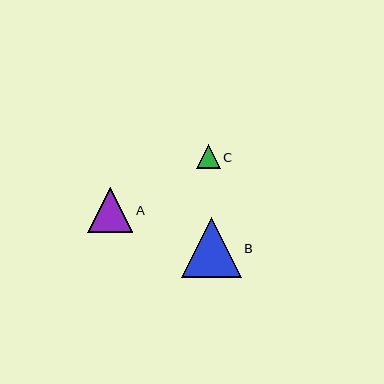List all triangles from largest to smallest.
From largest to smallest: B, A, C.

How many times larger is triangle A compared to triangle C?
Triangle A is approximately 1.9 times the size of triangle C.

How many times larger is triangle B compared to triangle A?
Triangle B is approximately 1.3 times the size of triangle A.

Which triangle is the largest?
Triangle B is the largest with a size of approximately 60 pixels.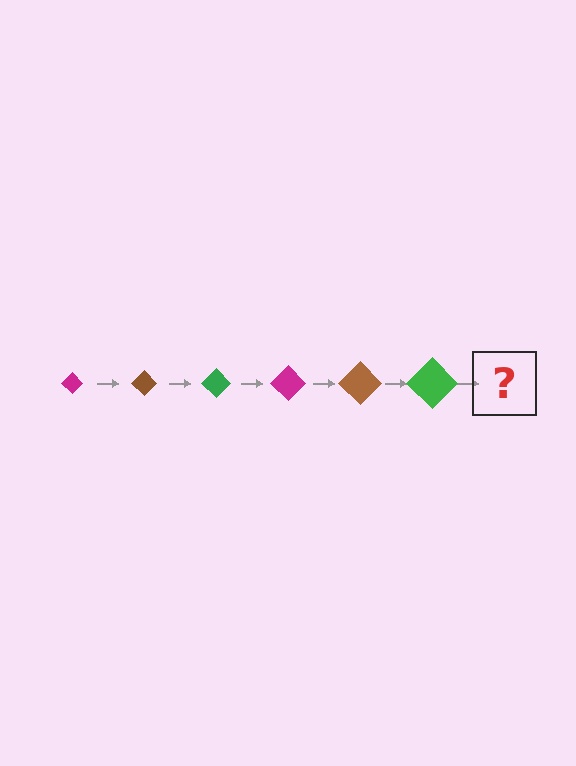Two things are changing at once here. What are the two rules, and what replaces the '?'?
The two rules are that the diamond grows larger each step and the color cycles through magenta, brown, and green. The '?' should be a magenta diamond, larger than the previous one.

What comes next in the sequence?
The next element should be a magenta diamond, larger than the previous one.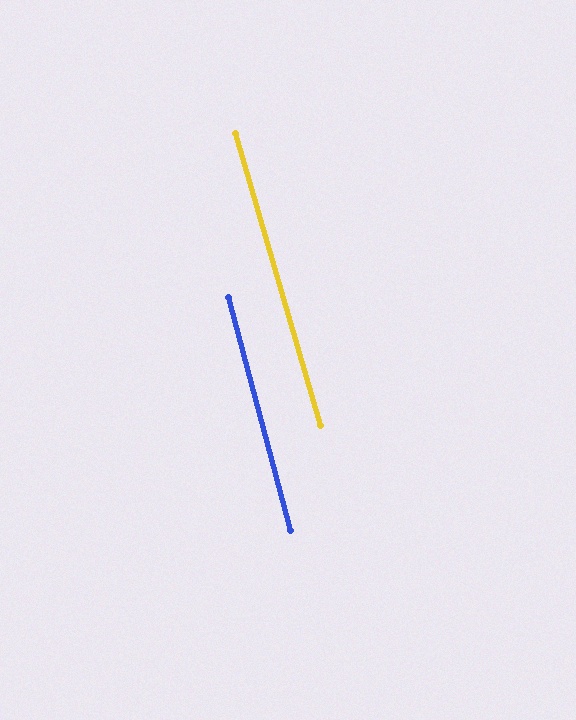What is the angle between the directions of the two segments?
Approximately 1 degree.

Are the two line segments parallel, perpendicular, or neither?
Parallel — their directions differ by only 1.3°.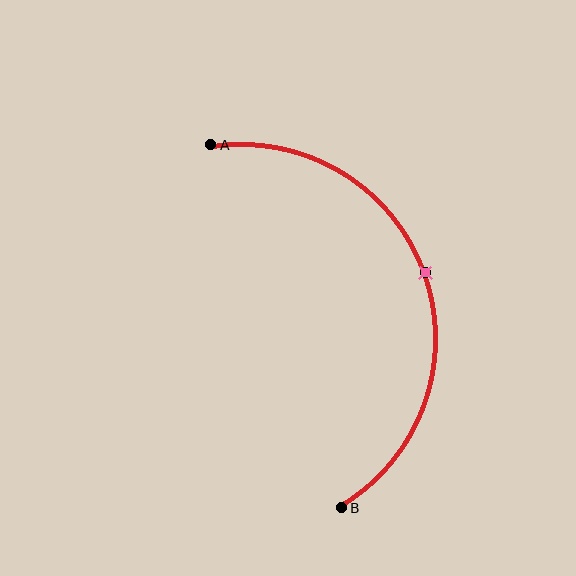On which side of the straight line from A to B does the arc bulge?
The arc bulges to the right of the straight line connecting A and B.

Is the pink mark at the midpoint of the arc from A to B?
Yes. The pink mark lies on the arc at equal arc-length from both A and B — it is the arc midpoint.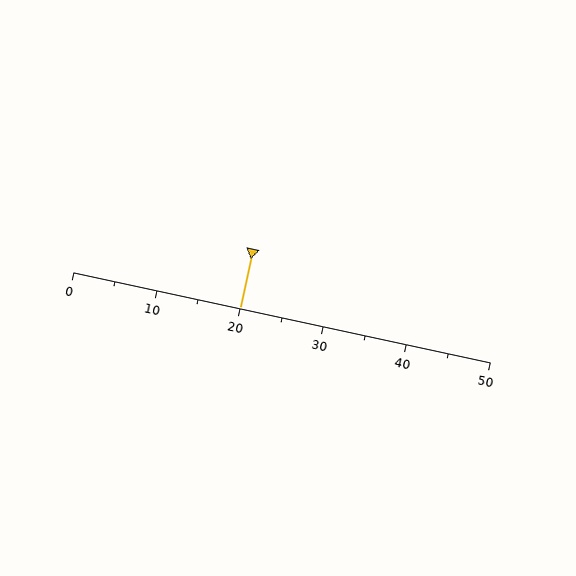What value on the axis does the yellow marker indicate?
The marker indicates approximately 20.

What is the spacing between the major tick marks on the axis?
The major ticks are spaced 10 apart.